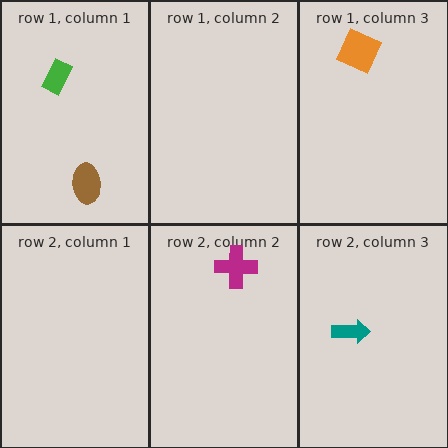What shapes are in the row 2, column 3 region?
The teal arrow.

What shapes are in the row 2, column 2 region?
The magenta cross.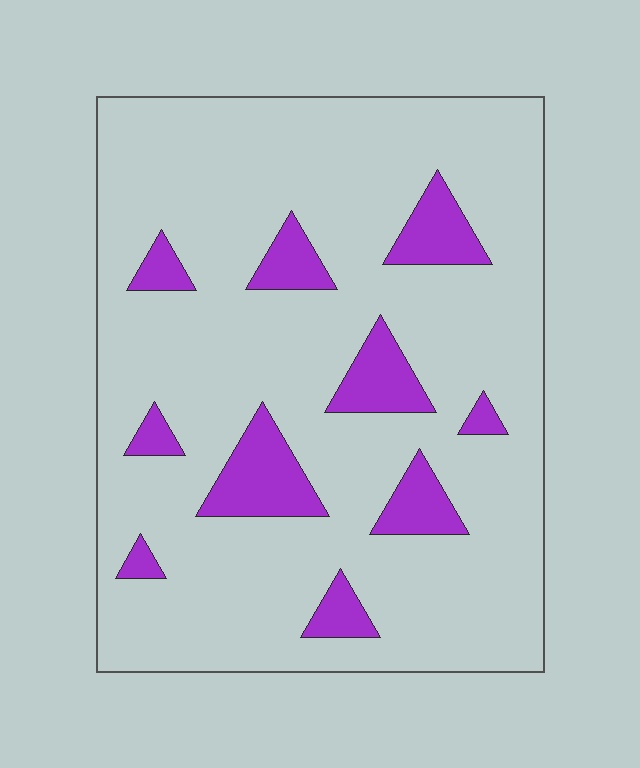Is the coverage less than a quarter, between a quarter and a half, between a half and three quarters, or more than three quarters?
Less than a quarter.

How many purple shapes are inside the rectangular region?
10.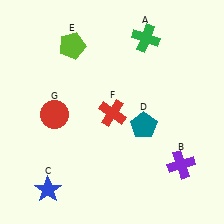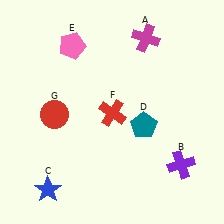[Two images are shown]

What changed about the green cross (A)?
In Image 1, A is green. In Image 2, it changed to magenta.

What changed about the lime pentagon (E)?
In Image 1, E is lime. In Image 2, it changed to pink.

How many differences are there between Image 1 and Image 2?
There are 2 differences between the two images.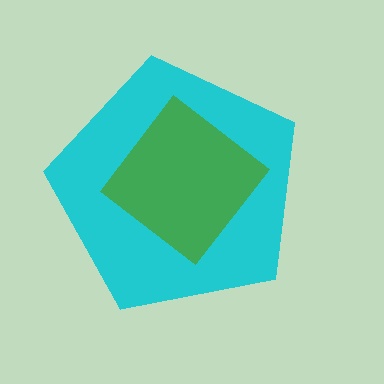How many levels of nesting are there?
2.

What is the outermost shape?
The cyan pentagon.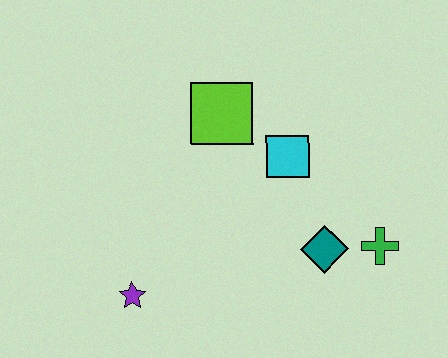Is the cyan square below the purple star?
No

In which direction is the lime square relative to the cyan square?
The lime square is to the left of the cyan square.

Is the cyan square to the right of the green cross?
No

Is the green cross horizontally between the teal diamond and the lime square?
No